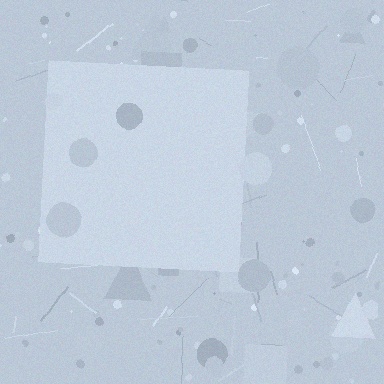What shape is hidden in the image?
A square is hidden in the image.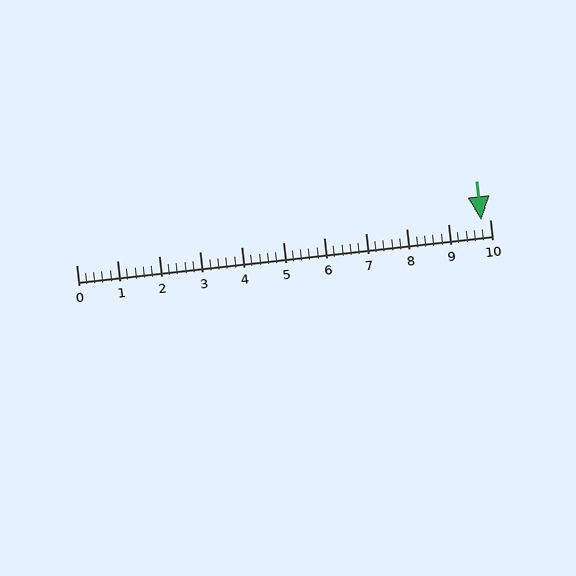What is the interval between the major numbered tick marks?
The major tick marks are spaced 1 units apart.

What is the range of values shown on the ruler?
The ruler shows values from 0 to 10.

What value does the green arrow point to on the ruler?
The green arrow points to approximately 9.8.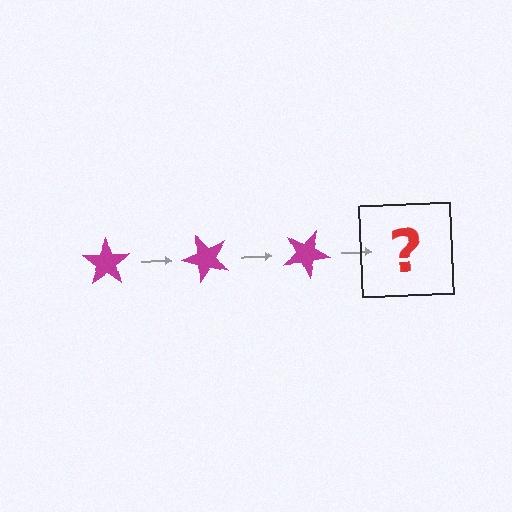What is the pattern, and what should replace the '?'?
The pattern is that the star rotates 50 degrees each step. The '?' should be a magenta star rotated 150 degrees.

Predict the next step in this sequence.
The next step is a magenta star rotated 150 degrees.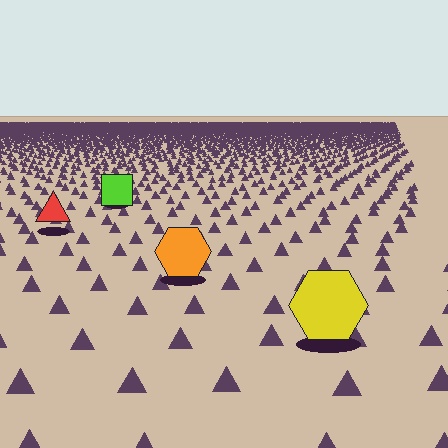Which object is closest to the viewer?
The yellow hexagon is closest. The texture marks near it are larger and more spread out.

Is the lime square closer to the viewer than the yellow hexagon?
No. The yellow hexagon is closer — you can tell from the texture gradient: the ground texture is coarser near it.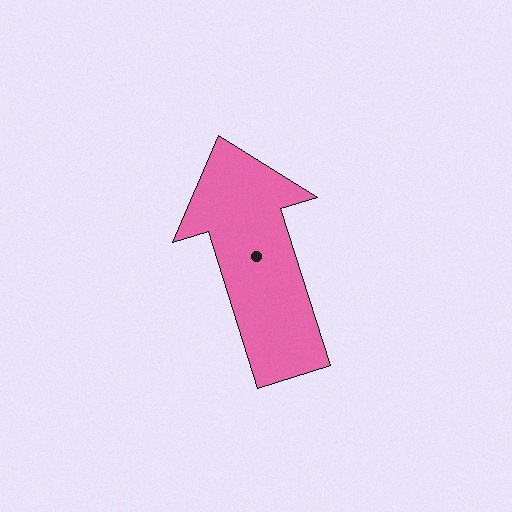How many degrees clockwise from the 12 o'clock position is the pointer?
Approximately 343 degrees.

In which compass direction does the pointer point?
North.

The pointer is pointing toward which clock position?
Roughly 11 o'clock.